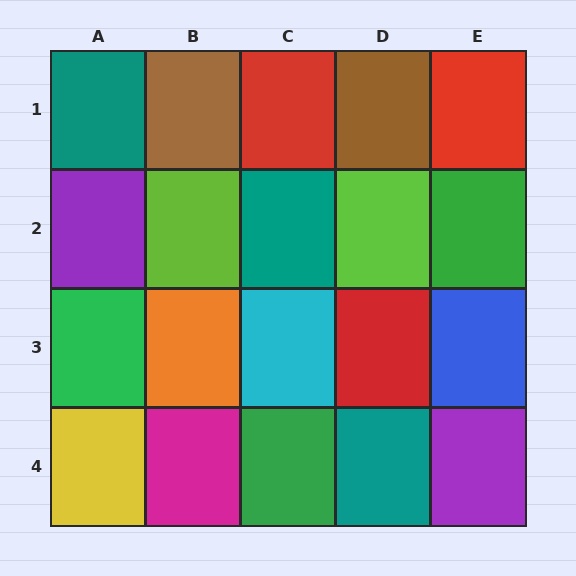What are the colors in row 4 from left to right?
Yellow, magenta, green, teal, purple.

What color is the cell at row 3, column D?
Red.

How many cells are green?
3 cells are green.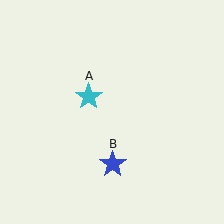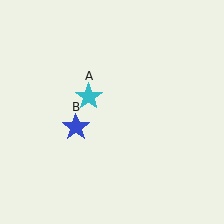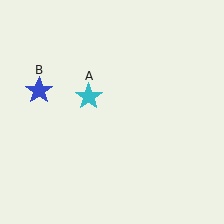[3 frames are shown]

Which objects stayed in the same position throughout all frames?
Cyan star (object A) remained stationary.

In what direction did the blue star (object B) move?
The blue star (object B) moved up and to the left.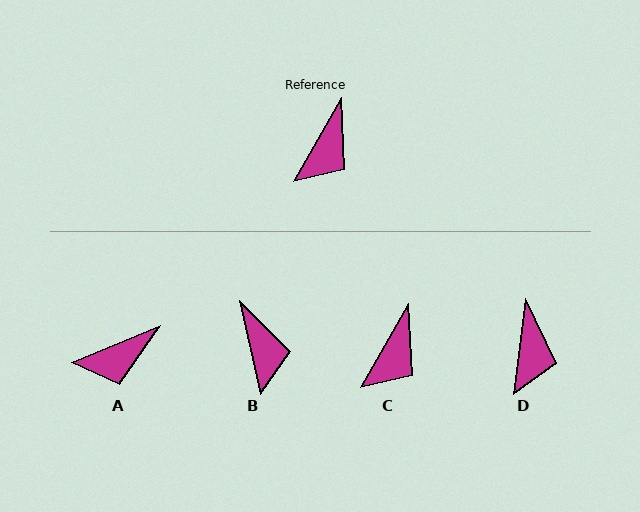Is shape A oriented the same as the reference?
No, it is off by about 37 degrees.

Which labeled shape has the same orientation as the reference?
C.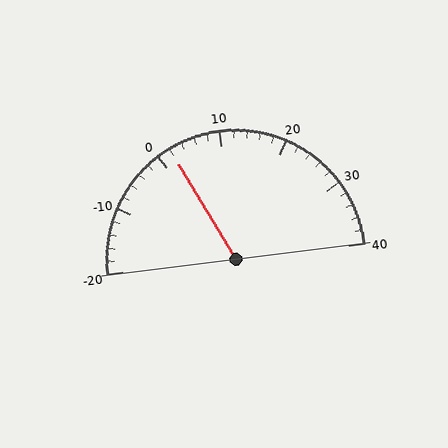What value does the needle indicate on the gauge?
The needle indicates approximately 2.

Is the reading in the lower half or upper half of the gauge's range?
The reading is in the lower half of the range (-20 to 40).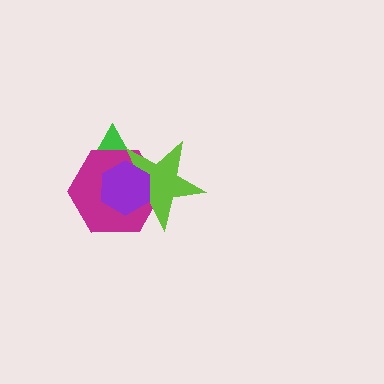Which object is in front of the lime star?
The purple hexagon is in front of the lime star.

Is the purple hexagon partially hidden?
No, no other shape covers it.